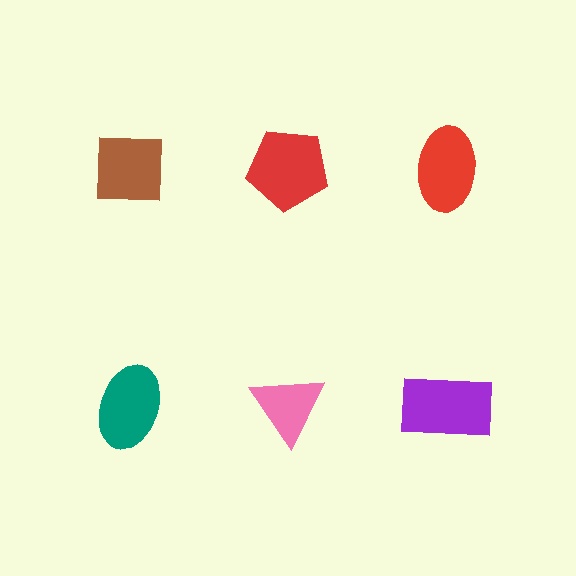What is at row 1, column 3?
A red ellipse.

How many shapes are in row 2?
3 shapes.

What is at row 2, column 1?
A teal ellipse.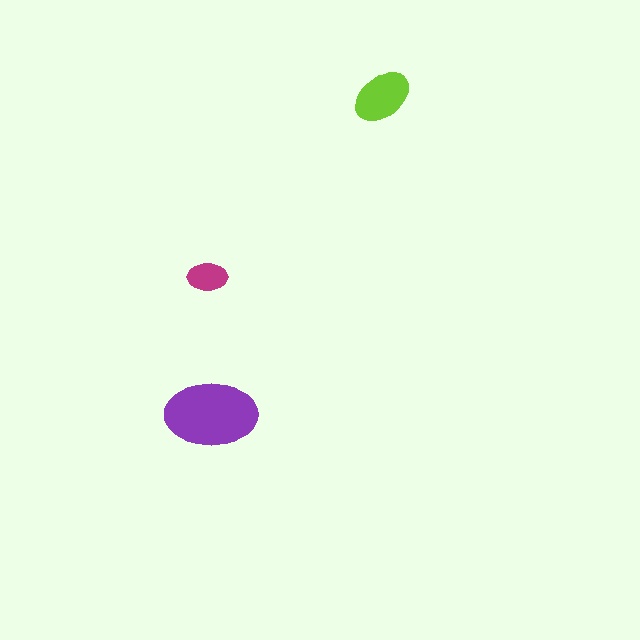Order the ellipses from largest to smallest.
the purple one, the lime one, the magenta one.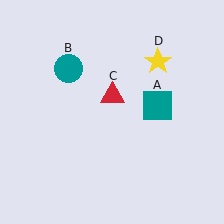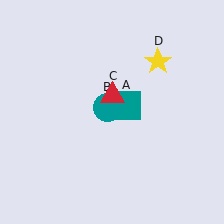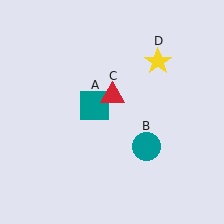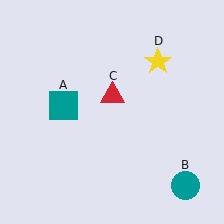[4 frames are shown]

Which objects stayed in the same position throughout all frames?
Red triangle (object C) and yellow star (object D) remained stationary.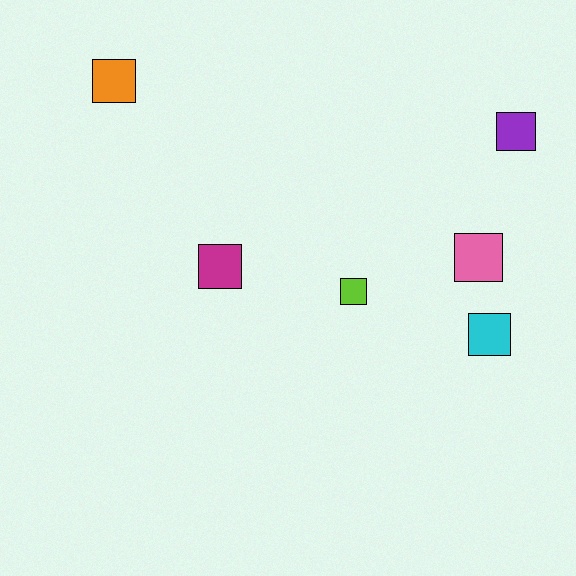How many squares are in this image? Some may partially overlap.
There are 6 squares.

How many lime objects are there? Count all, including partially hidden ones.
There is 1 lime object.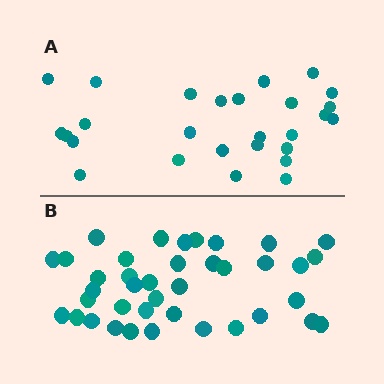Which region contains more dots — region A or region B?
Region B (the bottom region) has more dots.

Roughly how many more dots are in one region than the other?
Region B has roughly 12 or so more dots than region A.